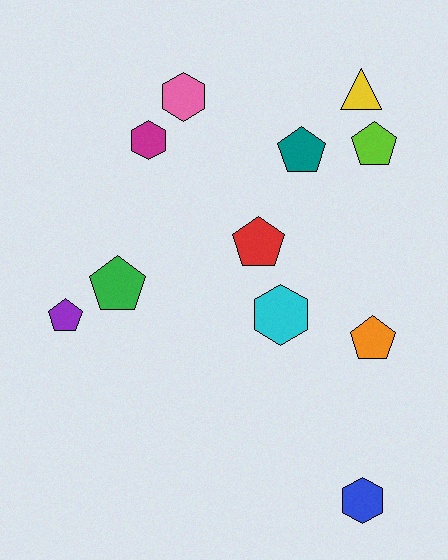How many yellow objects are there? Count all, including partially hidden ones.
There is 1 yellow object.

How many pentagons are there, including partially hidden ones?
There are 6 pentagons.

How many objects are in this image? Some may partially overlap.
There are 11 objects.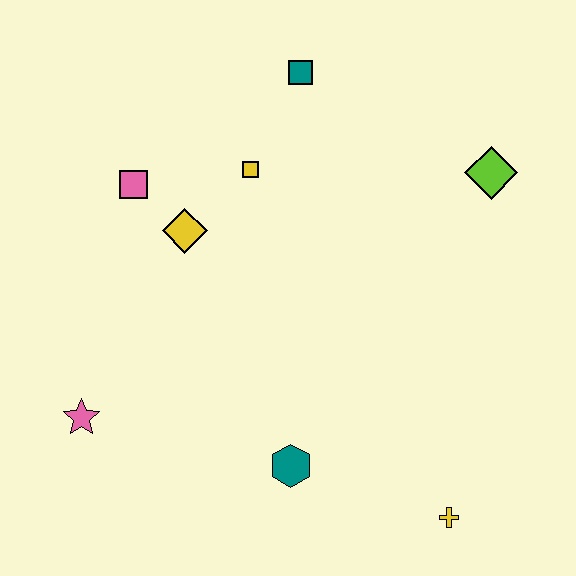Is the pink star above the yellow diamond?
No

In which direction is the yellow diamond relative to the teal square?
The yellow diamond is below the teal square.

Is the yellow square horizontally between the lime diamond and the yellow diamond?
Yes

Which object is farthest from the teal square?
The yellow cross is farthest from the teal square.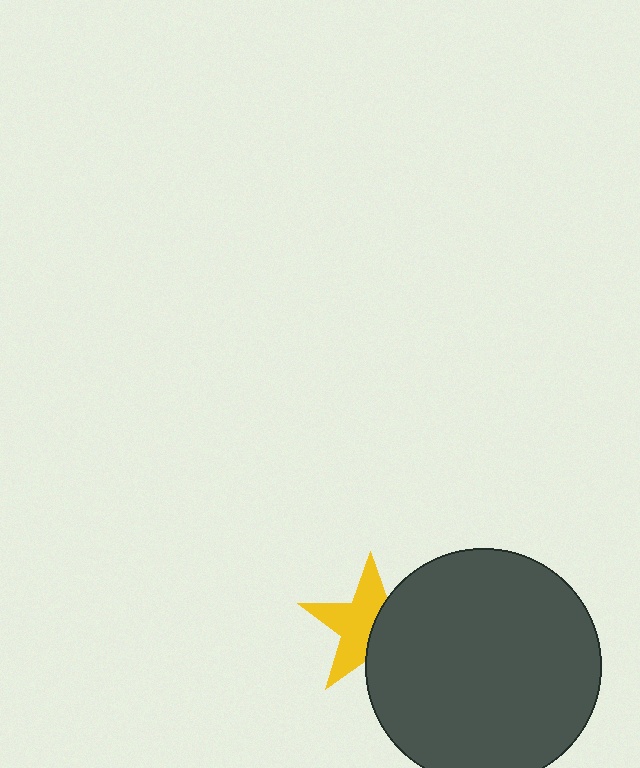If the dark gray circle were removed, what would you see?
You would see the complete yellow star.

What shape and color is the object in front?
The object in front is a dark gray circle.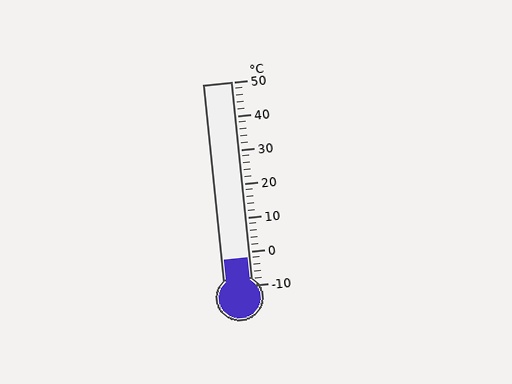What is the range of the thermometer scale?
The thermometer scale ranges from -10°C to 50°C.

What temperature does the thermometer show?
The thermometer shows approximately -2°C.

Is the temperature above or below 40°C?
The temperature is below 40°C.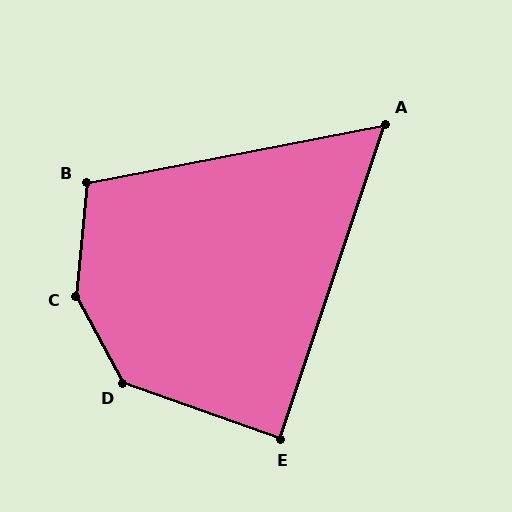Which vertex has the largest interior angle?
C, at approximately 146 degrees.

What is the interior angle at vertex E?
Approximately 89 degrees (approximately right).